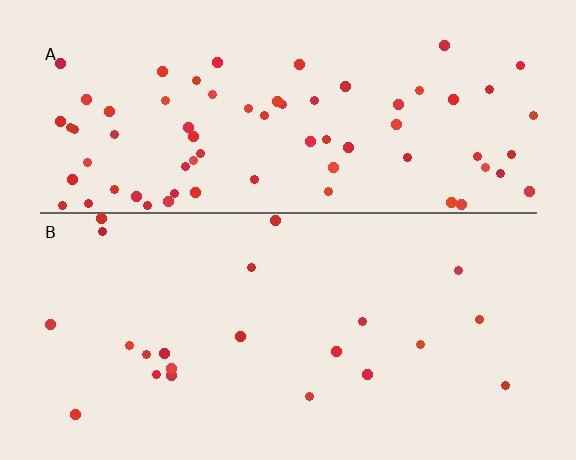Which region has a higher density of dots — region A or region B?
A (the top).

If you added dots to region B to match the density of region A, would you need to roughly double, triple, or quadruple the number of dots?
Approximately triple.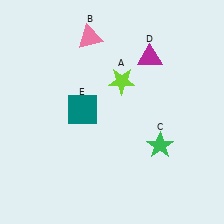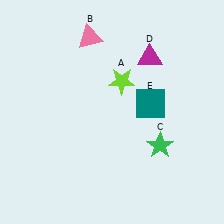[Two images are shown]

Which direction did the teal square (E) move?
The teal square (E) moved right.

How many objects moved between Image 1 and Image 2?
1 object moved between the two images.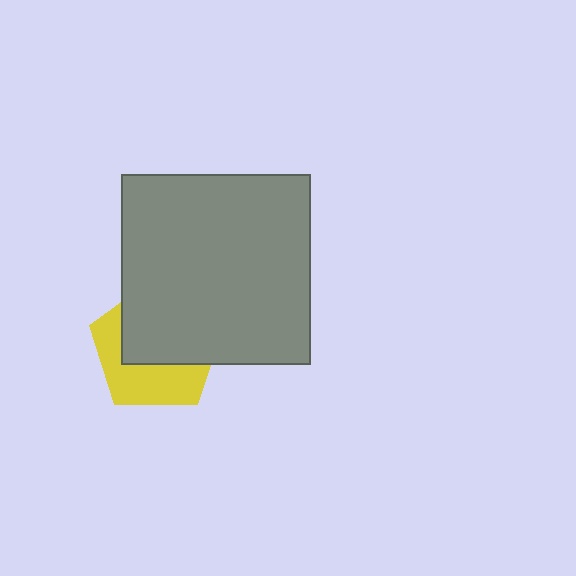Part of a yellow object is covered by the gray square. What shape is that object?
It is a pentagon.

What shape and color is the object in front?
The object in front is a gray square.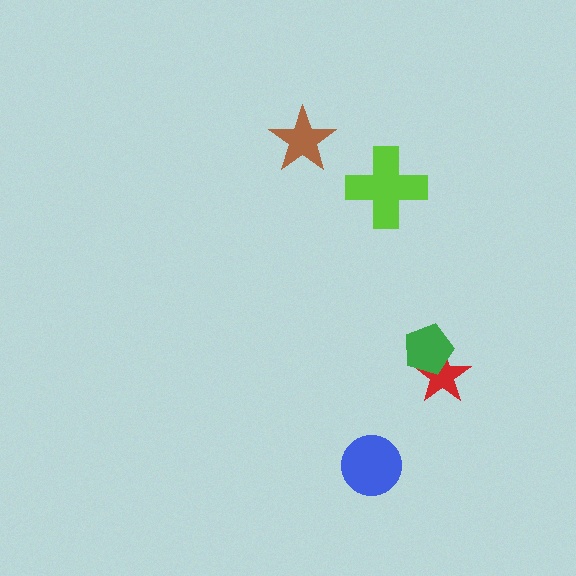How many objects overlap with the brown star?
0 objects overlap with the brown star.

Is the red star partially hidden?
Yes, it is partially covered by another shape.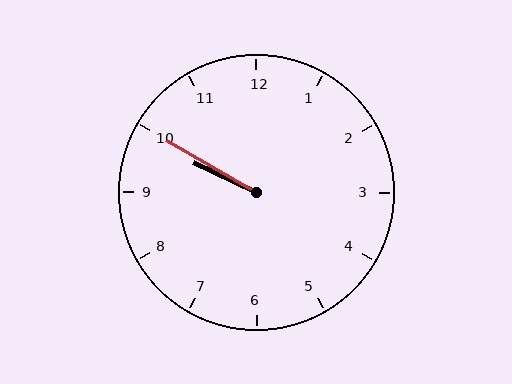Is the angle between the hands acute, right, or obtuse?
It is acute.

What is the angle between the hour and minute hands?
Approximately 5 degrees.